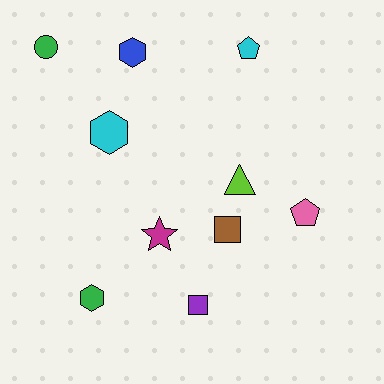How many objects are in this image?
There are 10 objects.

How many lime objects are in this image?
There is 1 lime object.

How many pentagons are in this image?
There are 2 pentagons.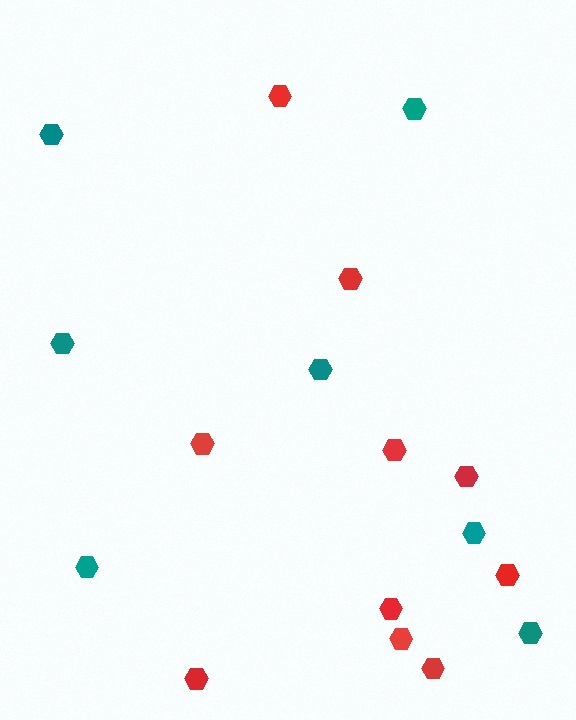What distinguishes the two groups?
There are 2 groups: one group of teal hexagons (7) and one group of red hexagons (10).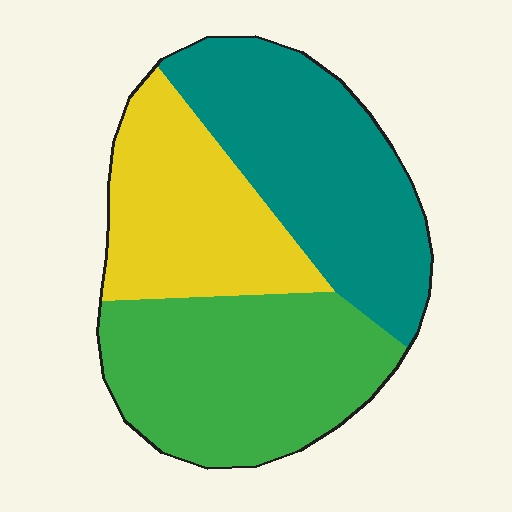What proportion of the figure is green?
Green takes up about three eighths (3/8) of the figure.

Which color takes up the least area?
Yellow, at roughly 25%.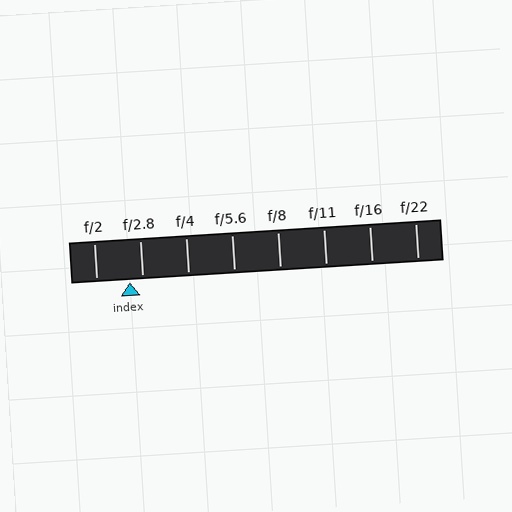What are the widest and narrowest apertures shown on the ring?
The widest aperture shown is f/2 and the narrowest is f/22.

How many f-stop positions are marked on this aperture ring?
There are 8 f-stop positions marked.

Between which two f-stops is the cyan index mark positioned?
The index mark is between f/2 and f/2.8.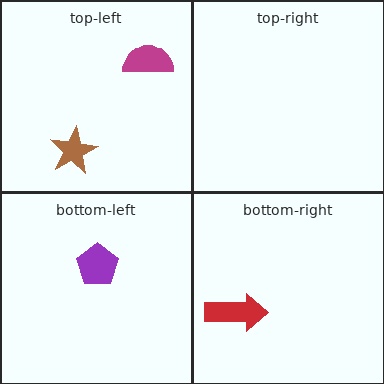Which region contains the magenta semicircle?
The top-left region.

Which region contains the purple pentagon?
The bottom-left region.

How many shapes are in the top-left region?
2.